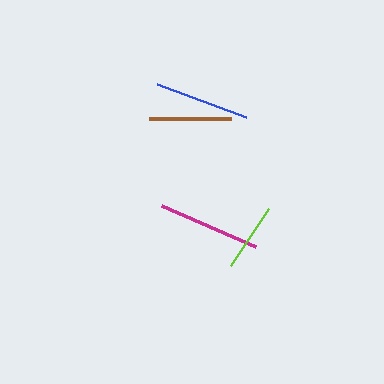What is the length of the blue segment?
The blue segment is approximately 95 pixels long.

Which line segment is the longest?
The magenta line is the longest at approximately 103 pixels.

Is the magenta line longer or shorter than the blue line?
The magenta line is longer than the blue line.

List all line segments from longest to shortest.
From longest to shortest: magenta, blue, brown, lime.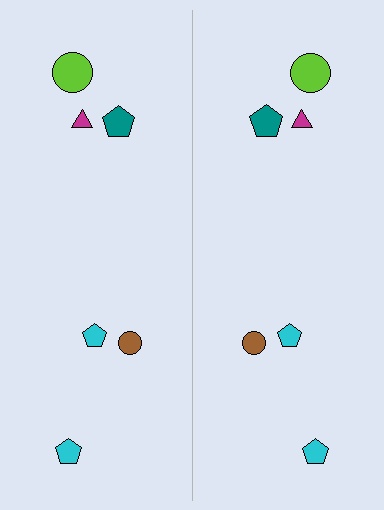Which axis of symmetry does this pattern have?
The pattern has a vertical axis of symmetry running through the center of the image.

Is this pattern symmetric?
Yes, this pattern has bilateral (reflection) symmetry.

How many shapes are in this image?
There are 12 shapes in this image.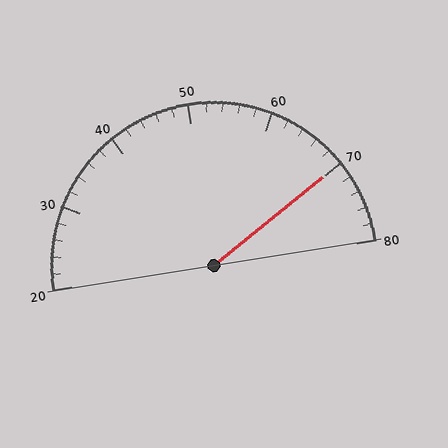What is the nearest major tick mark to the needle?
The nearest major tick mark is 70.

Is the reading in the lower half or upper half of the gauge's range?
The reading is in the upper half of the range (20 to 80).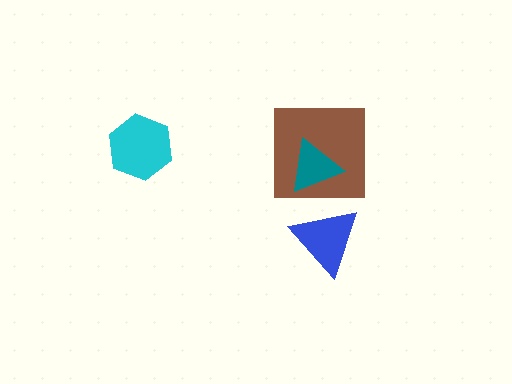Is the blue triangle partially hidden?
No, no other shape covers it.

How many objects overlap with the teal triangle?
1 object overlaps with the teal triangle.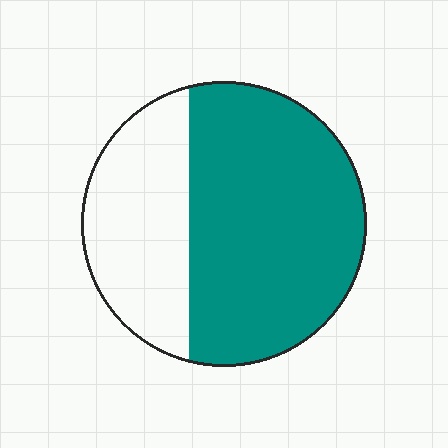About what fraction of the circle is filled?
About two thirds (2/3).